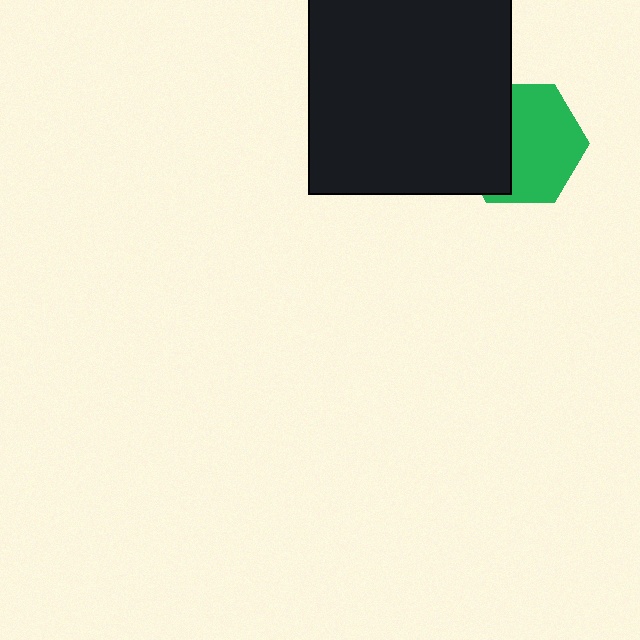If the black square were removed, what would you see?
You would see the complete green hexagon.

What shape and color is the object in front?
The object in front is a black square.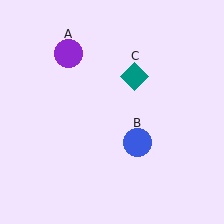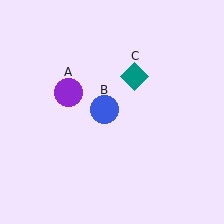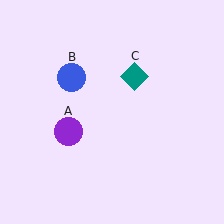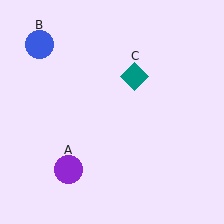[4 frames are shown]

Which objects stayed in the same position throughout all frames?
Teal diamond (object C) remained stationary.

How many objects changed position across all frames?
2 objects changed position: purple circle (object A), blue circle (object B).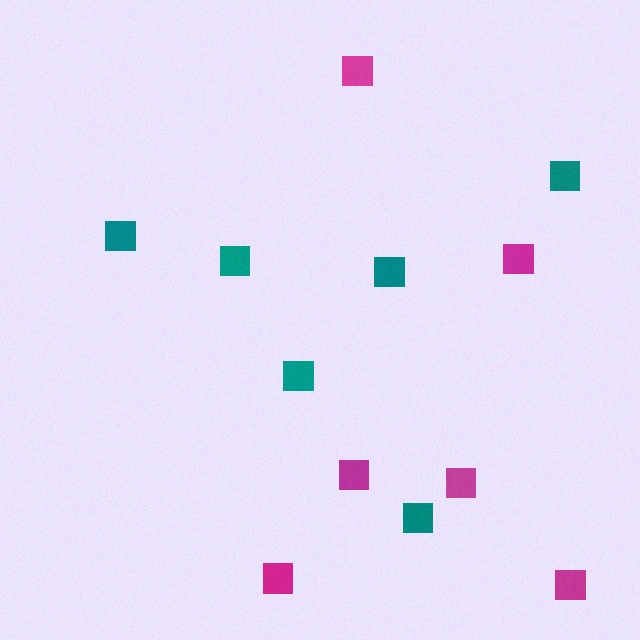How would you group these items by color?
There are 2 groups: one group of magenta squares (6) and one group of teal squares (6).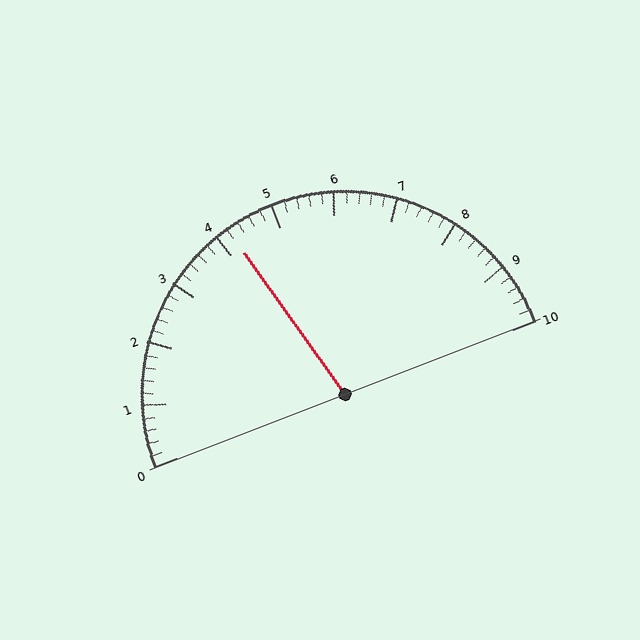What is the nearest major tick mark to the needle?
The nearest major tick mark is 4.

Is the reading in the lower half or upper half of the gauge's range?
The reading is in the lower half of the range (0 to 10).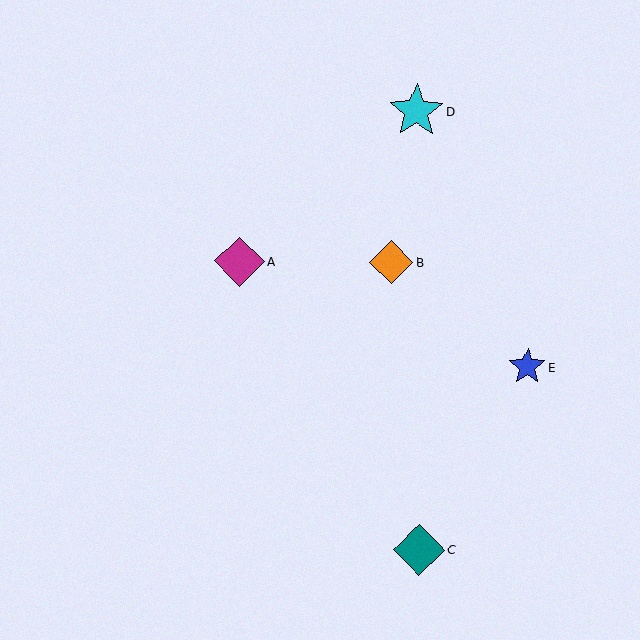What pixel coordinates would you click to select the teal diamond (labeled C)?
Click at (419, 550) to select the teal diamond C.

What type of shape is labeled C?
Shape C is a teal diamond.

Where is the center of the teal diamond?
The center of the teal diamond is at (419, 550).